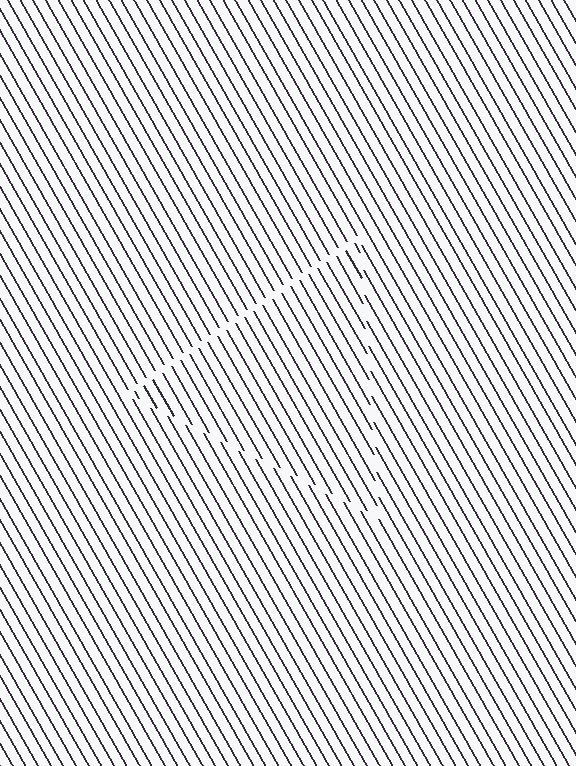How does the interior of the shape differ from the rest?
The interior of the shape contains the same grating, shifted by half a period — the contour is defined by the phase discontinuity where line-ends from the inner and outer gratings abut.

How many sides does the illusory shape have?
3 sides — the line-ends trace a triangle.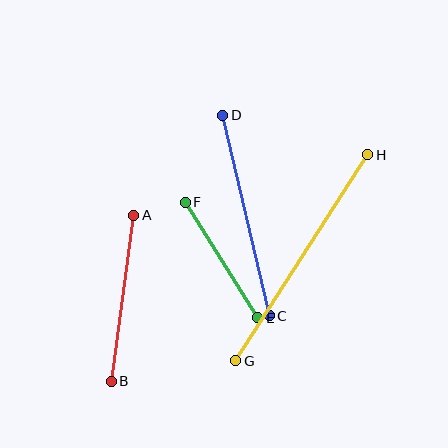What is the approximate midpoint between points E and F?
The midpoint is at approximately (222, 260) pixels.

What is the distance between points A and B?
The distance is approximately 168 pixels.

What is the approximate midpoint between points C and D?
The midpoint is at approximately (246, 216) pixels.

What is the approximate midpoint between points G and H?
The midpoint is at approximately (302, 258) pixels.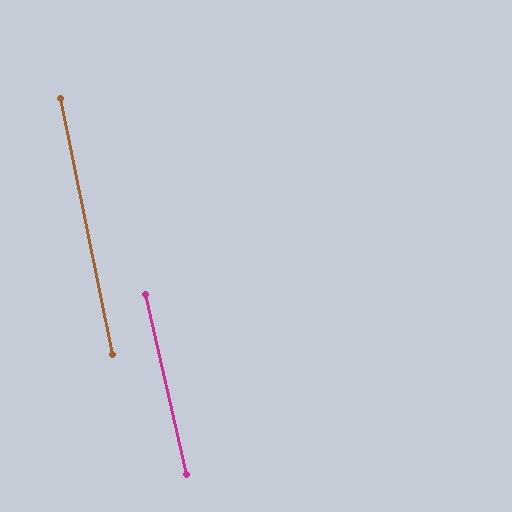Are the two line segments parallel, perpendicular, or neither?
Parallel — their directions differ by only 1.2°.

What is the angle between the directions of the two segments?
Approximately 1 degree.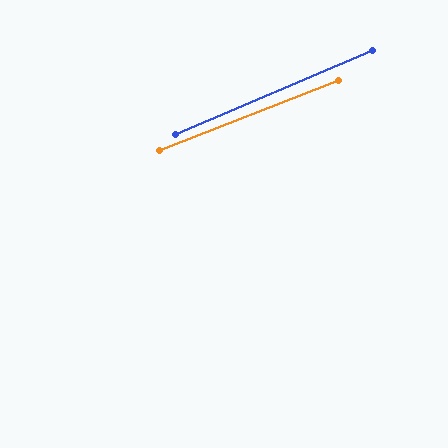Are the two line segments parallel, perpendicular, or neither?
Parallel — their directions differ by only 2.0°.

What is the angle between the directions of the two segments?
Approximately 2 degrees.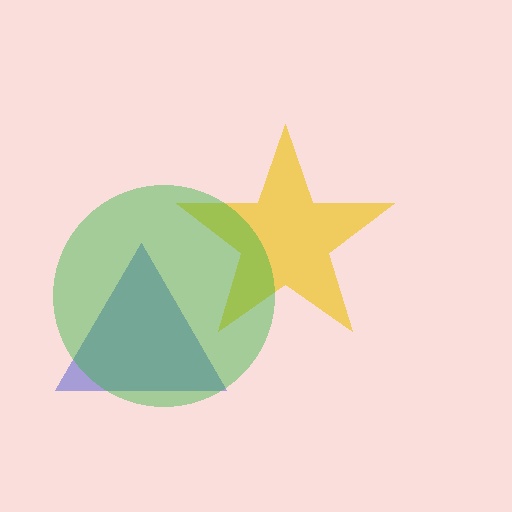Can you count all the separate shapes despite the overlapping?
Yes, there are 3 separate shapes.